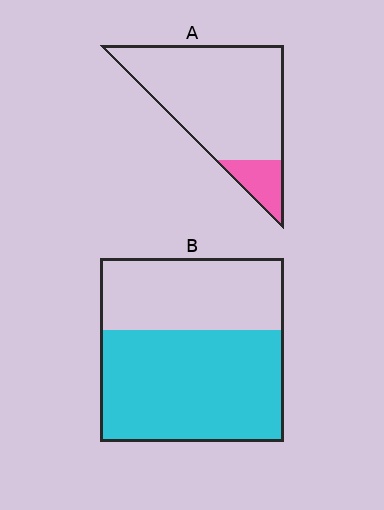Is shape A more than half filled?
No.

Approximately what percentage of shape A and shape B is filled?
A is approximately 15% and B is approximately 60%.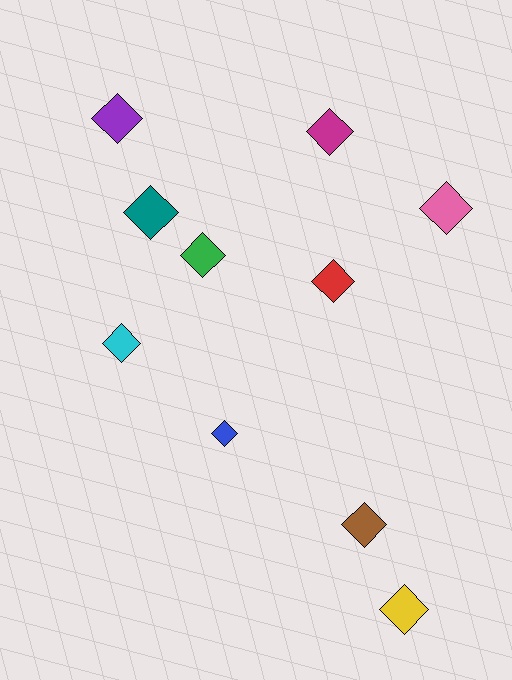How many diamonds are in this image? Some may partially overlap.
There are 10 diamonds.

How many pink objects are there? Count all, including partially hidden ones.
There is 1 pink object.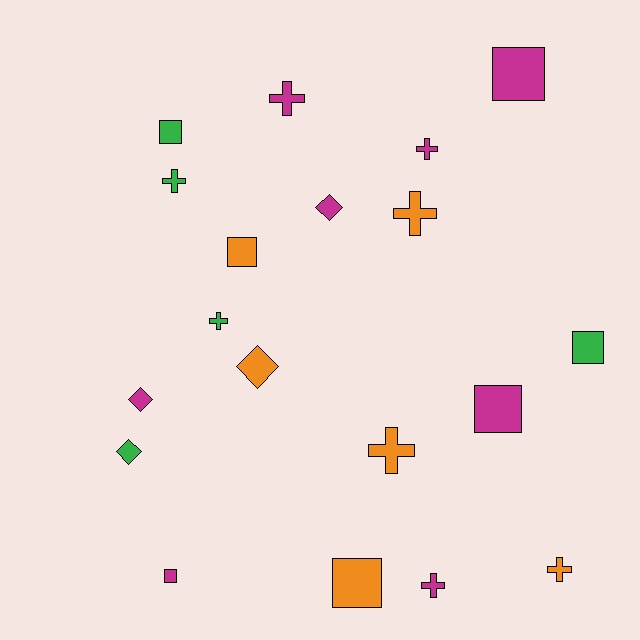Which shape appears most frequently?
Cross, with 8 objects.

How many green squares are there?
There are 2 green squares.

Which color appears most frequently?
Magenta, with 8 objects.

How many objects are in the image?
There are 19 objects.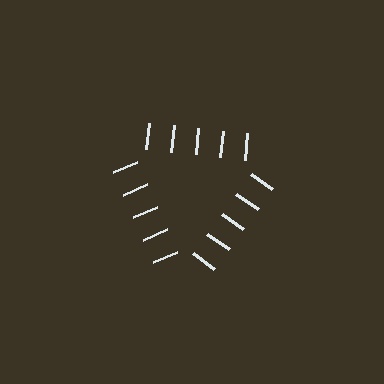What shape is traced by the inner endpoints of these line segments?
An illusory triangle — the line segments terminate on its edges but no continuous stroke is drawn.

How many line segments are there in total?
15 — 5 along each of the 3 edges.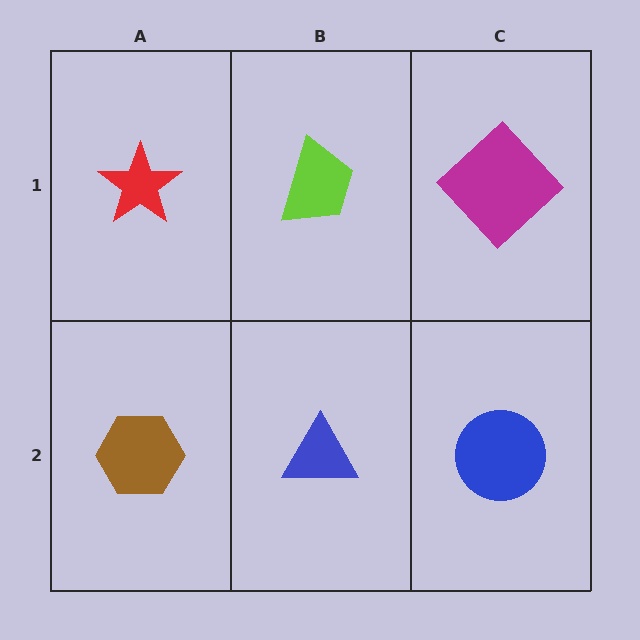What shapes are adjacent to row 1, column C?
A blue circle (row 2, column C), a lime trapezoid (row 1, column B).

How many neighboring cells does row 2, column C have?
2.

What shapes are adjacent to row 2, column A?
A red star (row 1, column A), a blue triangle (row 2, column B).